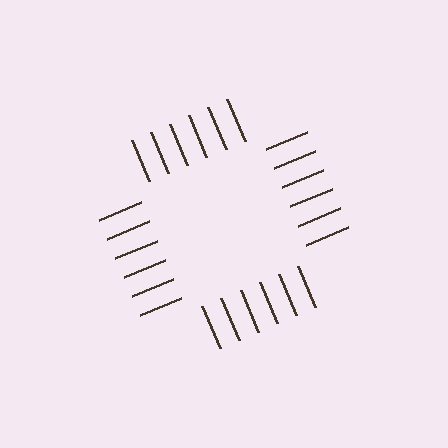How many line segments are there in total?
24 — 6 along each of the 4 edges.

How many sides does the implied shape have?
4 sides — the line-ends trace a square.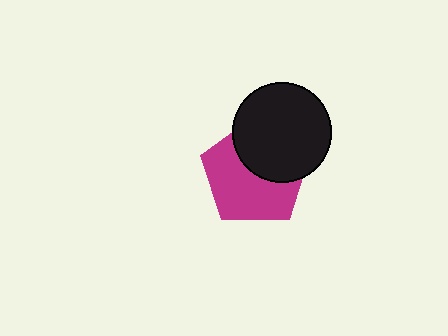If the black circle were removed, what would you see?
You would see the complete magenta pentagon.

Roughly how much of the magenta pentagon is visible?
About half of it is visible (roughly 58%).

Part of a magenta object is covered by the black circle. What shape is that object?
It is a pentagon.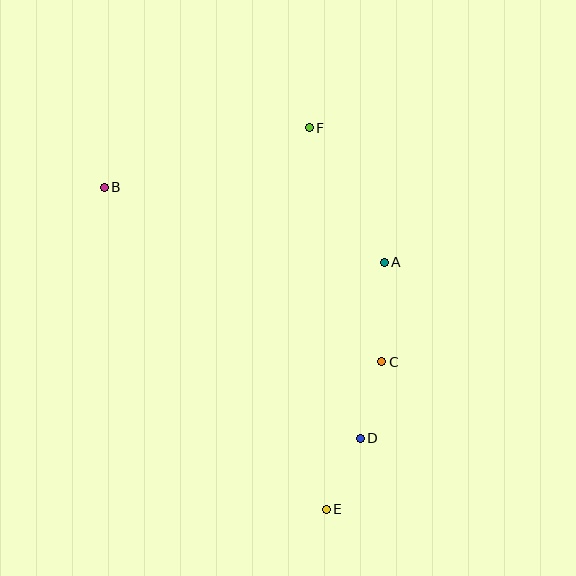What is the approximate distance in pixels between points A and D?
The distance between A and D is approximately 177 pixels.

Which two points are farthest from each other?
Points B and E are farthest from each other.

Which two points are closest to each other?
Points D and E are closest to each other.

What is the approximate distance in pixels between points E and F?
The distance between E and F is approximately 382 pixels.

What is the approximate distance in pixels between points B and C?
The distance between B and C is approximately 328 pixels.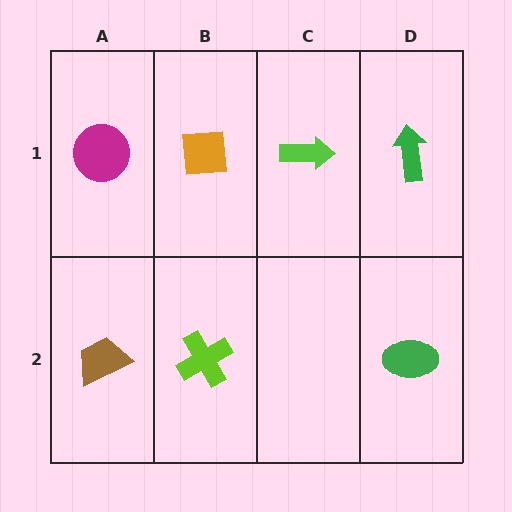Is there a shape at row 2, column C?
No, that cell is empty.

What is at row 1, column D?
A green arrow.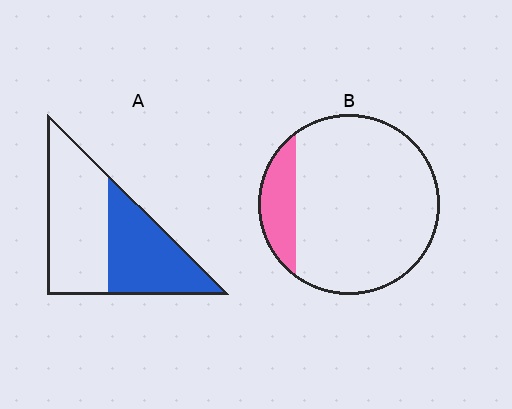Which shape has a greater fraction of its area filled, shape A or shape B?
Shape A.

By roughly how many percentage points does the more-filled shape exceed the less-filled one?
By roughly 30 percentage points (A over B).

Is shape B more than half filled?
No.